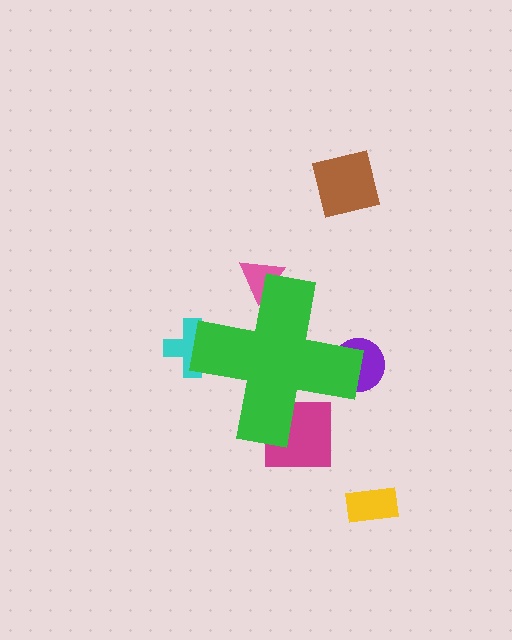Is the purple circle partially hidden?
Yes, the purple circle is partially hidden behind the green cross.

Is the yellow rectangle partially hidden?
No, the yellow rectangle is fully visible.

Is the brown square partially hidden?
No, the brown square is fully visible.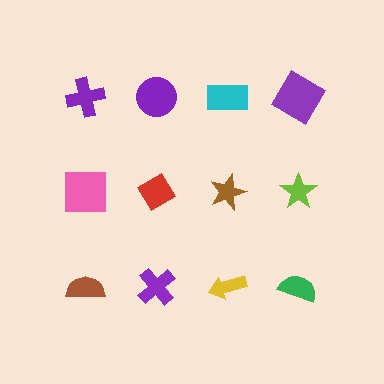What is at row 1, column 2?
A purple circle.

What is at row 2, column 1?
A pink square.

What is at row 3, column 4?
A green semicircle.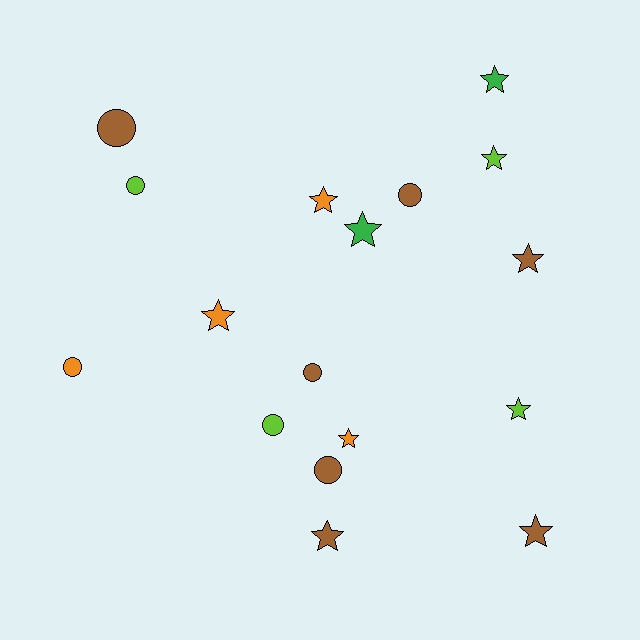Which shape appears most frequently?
Star, with 10 objects.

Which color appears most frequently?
Brown, with 7 objects.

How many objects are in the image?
There are 17 objects.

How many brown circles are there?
There are 4 brown circles.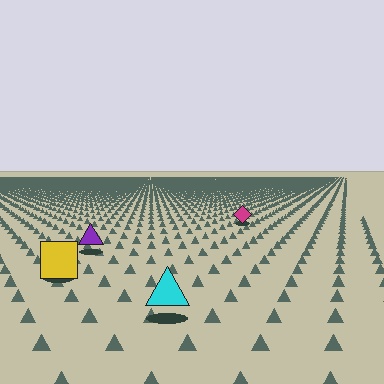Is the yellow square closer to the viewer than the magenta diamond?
Yes. The yellow square is closer — you can tell from the texture gradient: the ground texture is coarser near it.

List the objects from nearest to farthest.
From nearest to farthest: the cyan triangle, the yellow square, the purple triangle, the magenta diamond.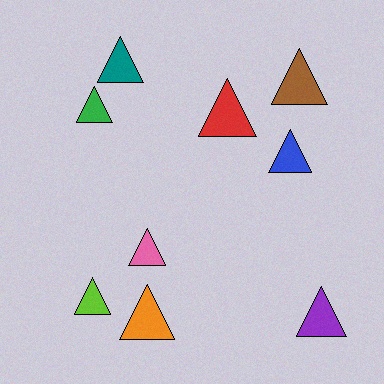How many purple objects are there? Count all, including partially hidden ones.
There is 1 purple object.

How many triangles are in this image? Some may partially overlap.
There are 9 triangles.